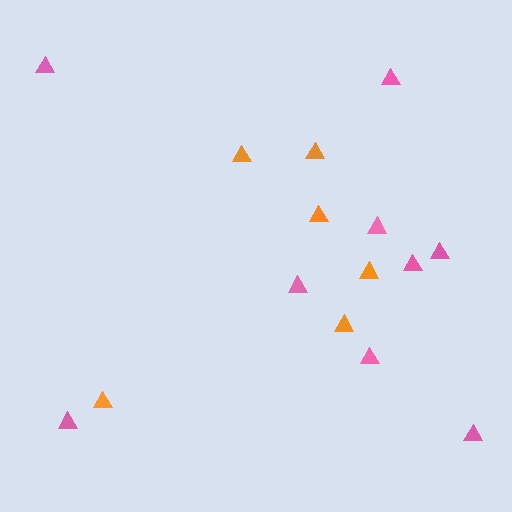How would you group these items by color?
There are 2 groups: one group of pink triangles (9) and one group of orange triangles (6).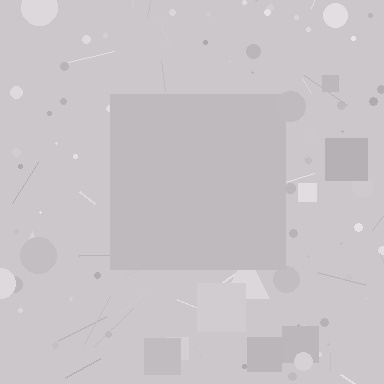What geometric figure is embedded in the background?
A square is embedded in the background.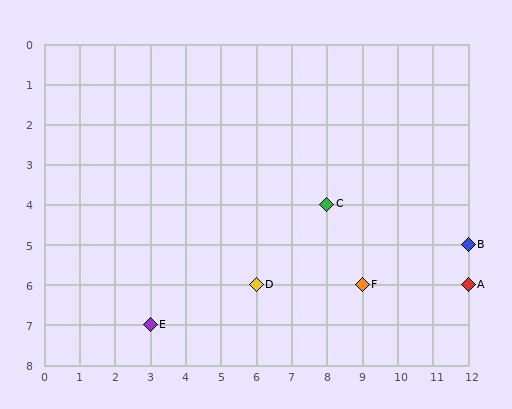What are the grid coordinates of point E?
Point E is at grid coordinates (3, 7).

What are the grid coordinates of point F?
Point F is at grid coordinates (9, 6).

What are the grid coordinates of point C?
Point C is at grid coordinates (8, 4).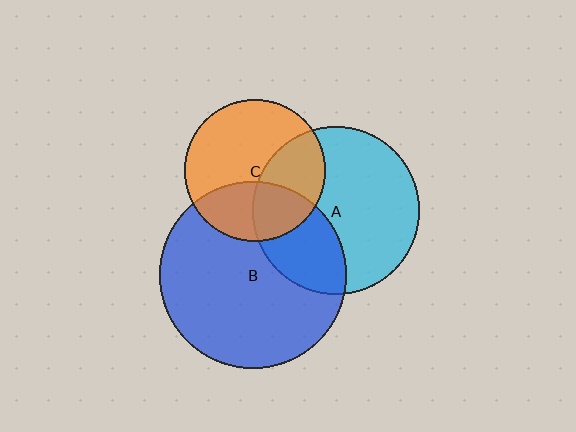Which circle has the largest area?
Circle B (blue).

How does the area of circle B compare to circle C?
Approximately 1.8 times.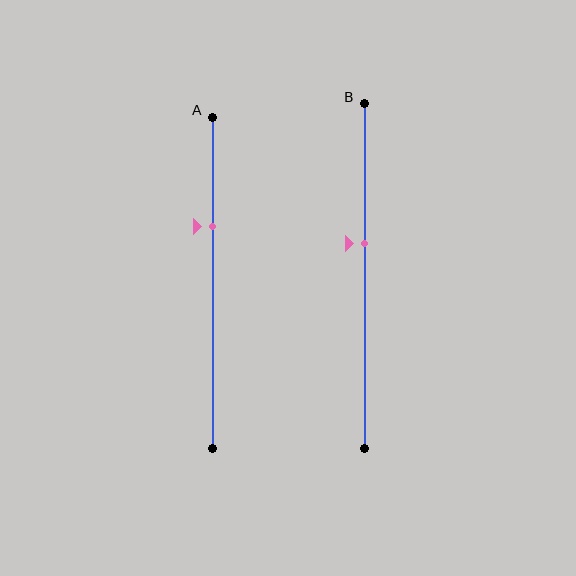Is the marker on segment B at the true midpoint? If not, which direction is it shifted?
No, the marker on segment B is shifted upward by about 9% of the segment length.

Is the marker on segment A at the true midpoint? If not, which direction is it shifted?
No, the marker on segment A is shifted upward by about 17% of the segment length.